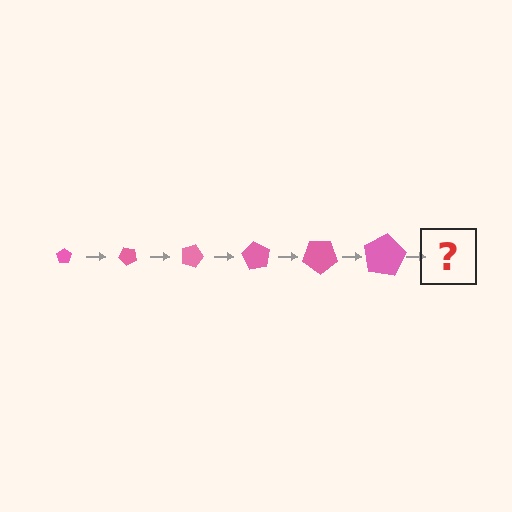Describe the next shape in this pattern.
It should be a pentagon, larger than the previous one and rotated 270 degrees from the start.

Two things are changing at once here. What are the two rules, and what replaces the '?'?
The two rules are that the pentagon grows larger each step and it rotates 45 degrees each step. The '?' should be a pentagon, larger than the previous one and rotated 270 degrees from the start.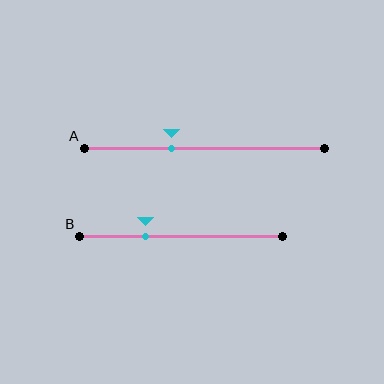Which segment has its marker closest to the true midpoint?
Segment A has its marker closest to the true midpoint.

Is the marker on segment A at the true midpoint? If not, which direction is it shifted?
No, the marker on segment A is shifted to the left by about 14% of the segment length.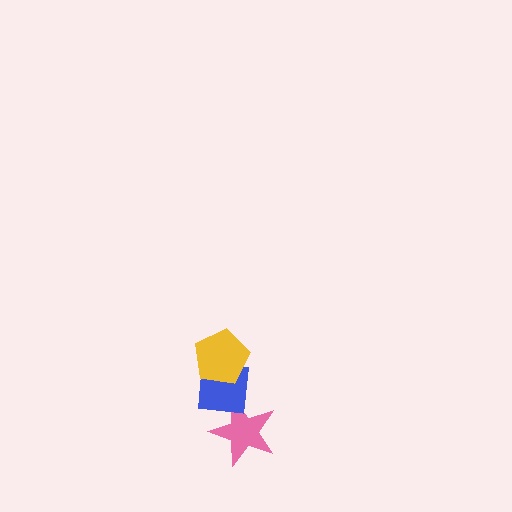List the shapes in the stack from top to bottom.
From top to bottom: the yellow pentagon, the blue square, the pink star.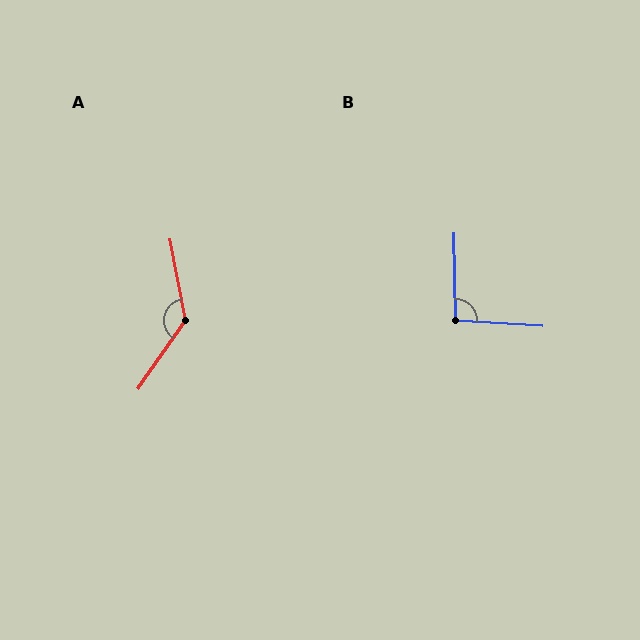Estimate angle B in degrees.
Approximately 95 degrees.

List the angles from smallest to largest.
B (95°), A (134°).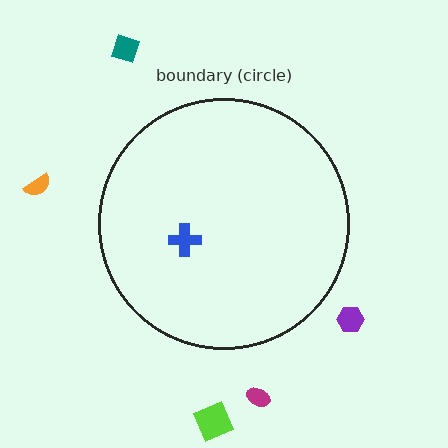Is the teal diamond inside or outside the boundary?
Outside.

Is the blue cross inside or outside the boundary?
Inside.